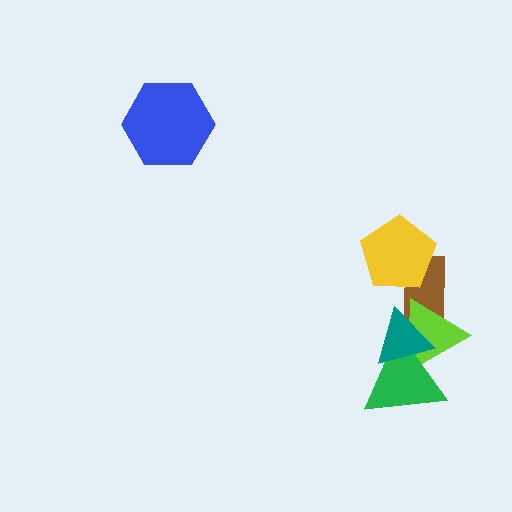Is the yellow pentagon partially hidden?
No, no other shape covers it.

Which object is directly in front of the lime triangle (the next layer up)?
The green triangle is directly in front of the lime triangle.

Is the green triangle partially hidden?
Yes, it is partially covered by another shape.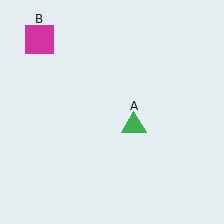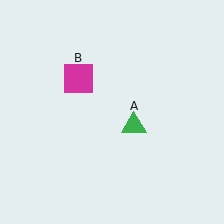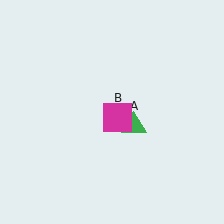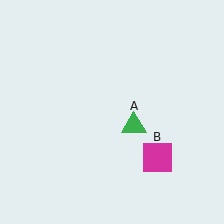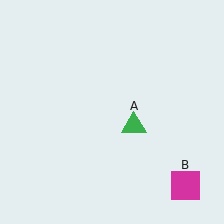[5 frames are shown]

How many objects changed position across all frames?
1 object changed position: magenta square (object B).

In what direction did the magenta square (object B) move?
The magenta square (object B) moved down and to the right.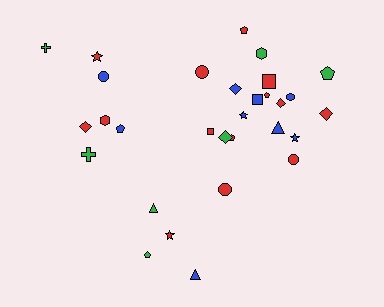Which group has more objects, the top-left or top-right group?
The top-right group.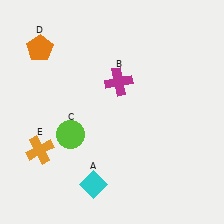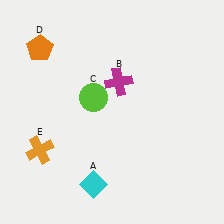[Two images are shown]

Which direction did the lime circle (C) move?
The lime circle (C) moved up.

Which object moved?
The lime circle (C) moved up.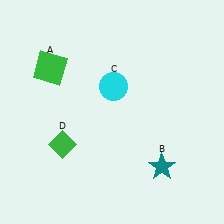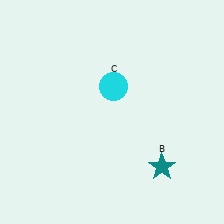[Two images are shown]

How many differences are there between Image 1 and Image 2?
There are 2 differences between the two images.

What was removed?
The green diamond (D), the green square (A) were removed in Image 2.